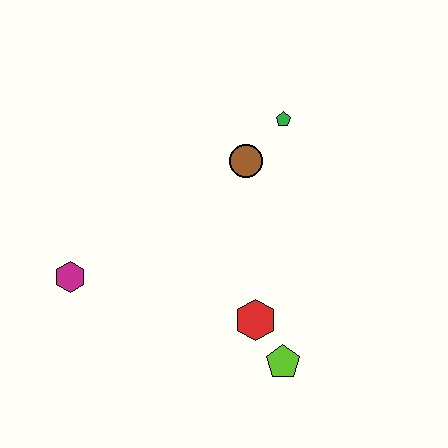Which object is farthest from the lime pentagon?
The green pentagon is farthest from the lime pentagon.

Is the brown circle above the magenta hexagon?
Yes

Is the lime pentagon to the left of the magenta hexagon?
No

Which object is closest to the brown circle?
The green pentagon is closest to the brown circle.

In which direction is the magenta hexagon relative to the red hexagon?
The magenta hexagon is to the left of the red hexagon.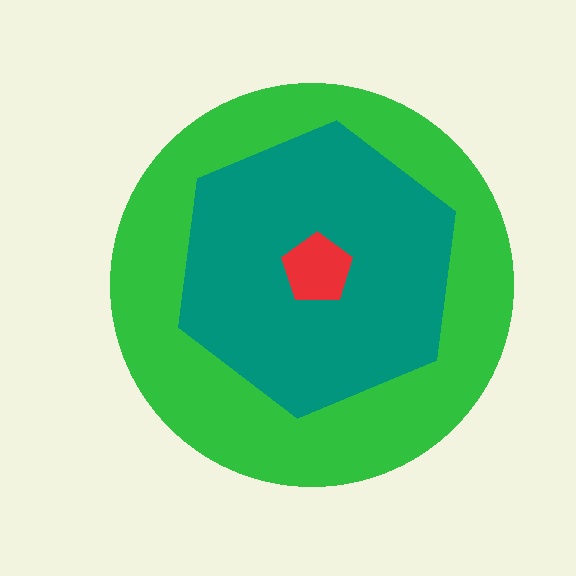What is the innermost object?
The red pentagon.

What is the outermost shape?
The green circle.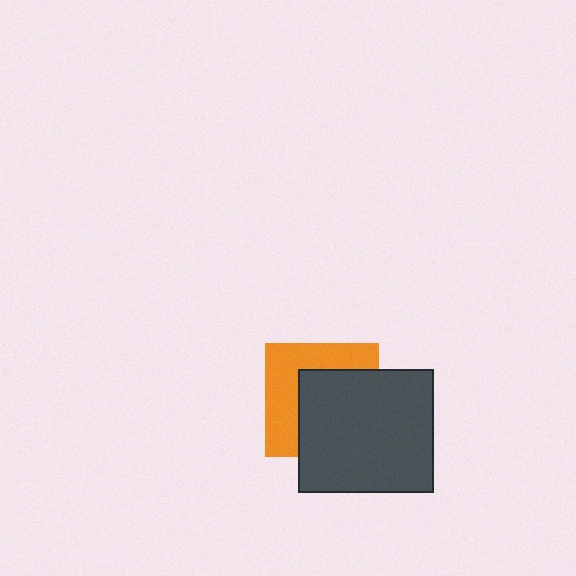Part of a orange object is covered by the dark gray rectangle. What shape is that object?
It is a square.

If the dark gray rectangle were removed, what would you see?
You would see the complete orange square.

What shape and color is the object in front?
The object in front is a dark gray rectangle.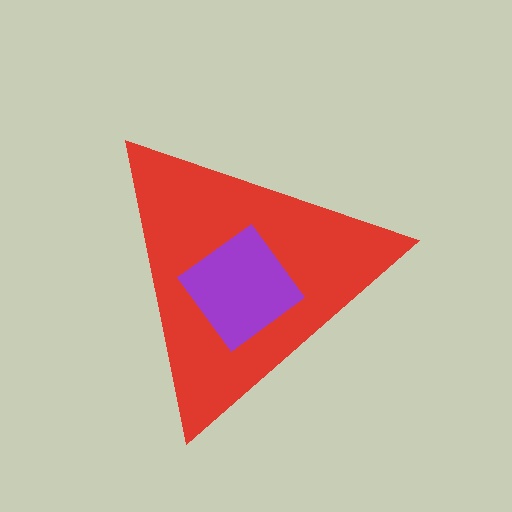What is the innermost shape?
The purple diamond.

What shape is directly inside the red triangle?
The purple diamond.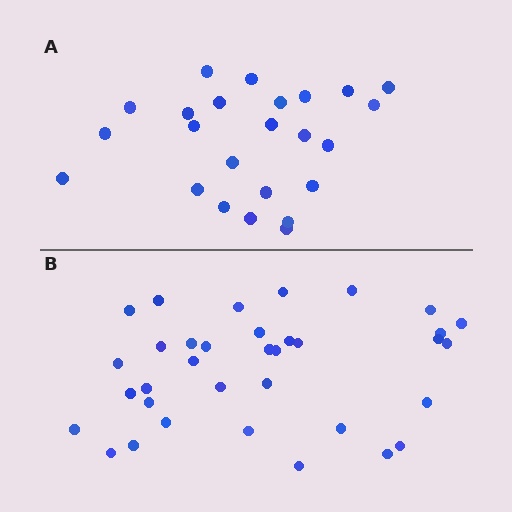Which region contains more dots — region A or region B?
Region B (the bottom region) has more dots.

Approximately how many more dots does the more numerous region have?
Region B has roughly 12 or so more dots than region A.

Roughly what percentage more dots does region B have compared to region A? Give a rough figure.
About 45% more.